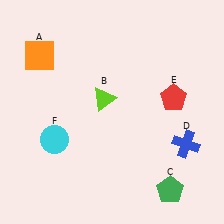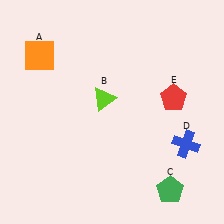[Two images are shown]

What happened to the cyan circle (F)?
The cyan circle (F) was removed in Image 2. It was in the bottom-left area of Image 1.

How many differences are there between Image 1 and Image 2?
There is 1 difference between the two images.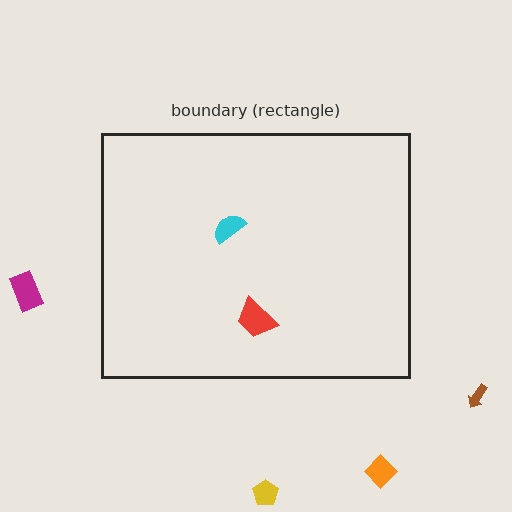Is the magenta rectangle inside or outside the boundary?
Outside.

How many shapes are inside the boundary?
2 inside, 4 outside.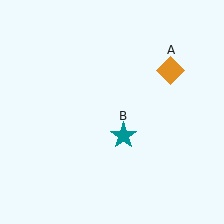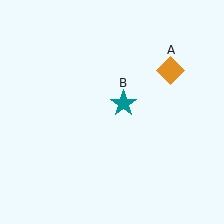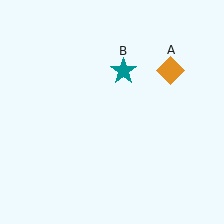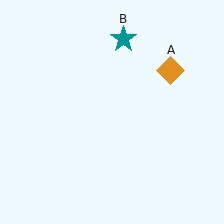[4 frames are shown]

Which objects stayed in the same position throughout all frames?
Orange diamond (object A) remained stationary.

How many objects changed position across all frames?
1 object changed position: teal star (object B).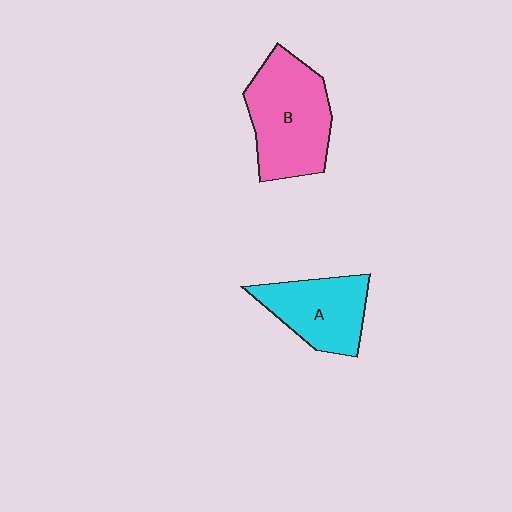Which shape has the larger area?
Shape B (pink).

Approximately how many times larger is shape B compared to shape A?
Approximately 1.4 times.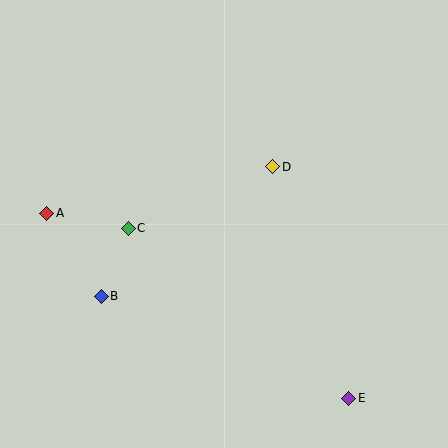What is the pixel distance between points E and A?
The distance between E and A is 354 pixels.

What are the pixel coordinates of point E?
Point E is at (349, 398).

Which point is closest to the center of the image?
Point D at (273, 167) is closest to the center.